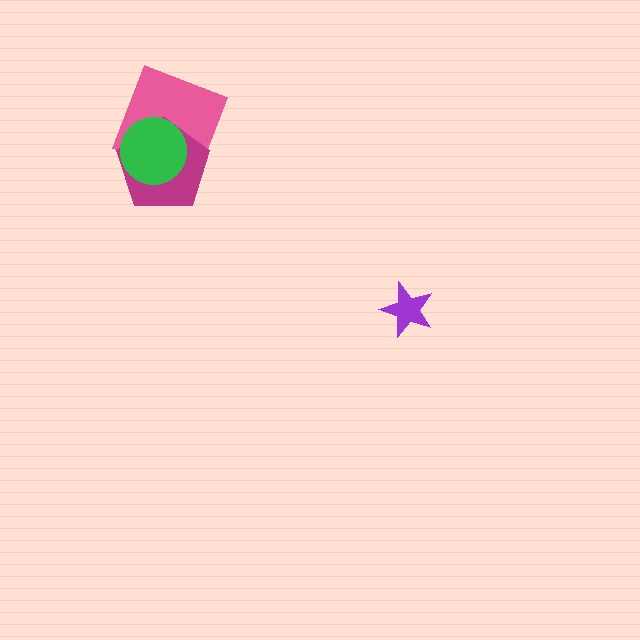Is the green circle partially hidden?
No, no other shape covers it.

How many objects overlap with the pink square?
2 objects overlap with the pink square.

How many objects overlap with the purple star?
0 objects overlap with the purple star.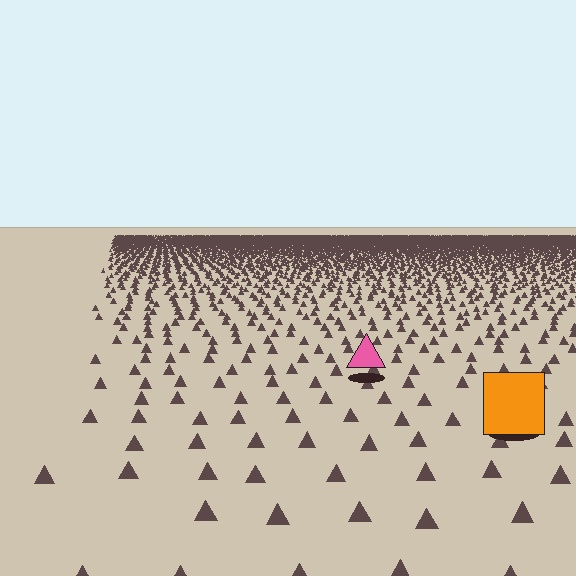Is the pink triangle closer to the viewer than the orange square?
No. The orange square is closer — you can tell from the texture gradient: the ground texture is coarser near it.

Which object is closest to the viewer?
The orange square is closest. The texture marks near it are larger and more spread out.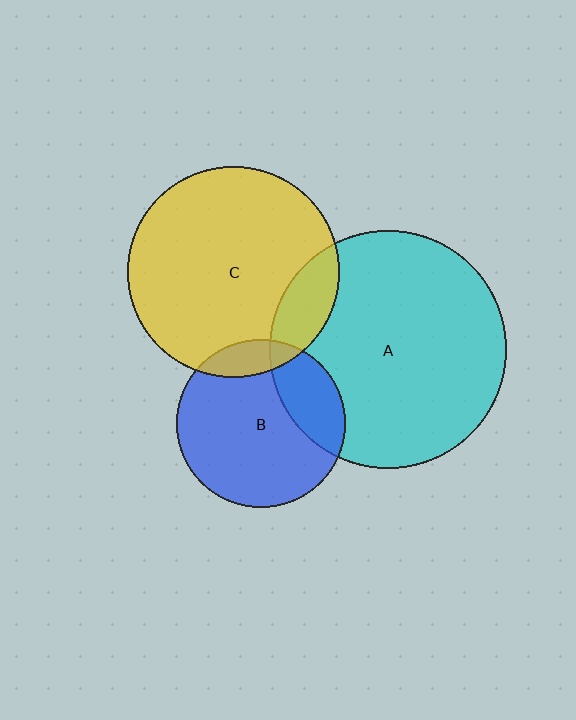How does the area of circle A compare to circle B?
Approximately 2.0 times.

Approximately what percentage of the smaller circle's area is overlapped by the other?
Approximately 10%.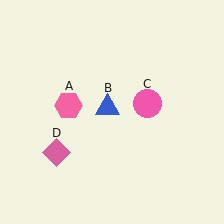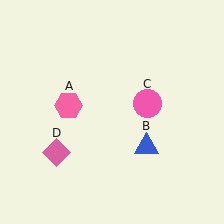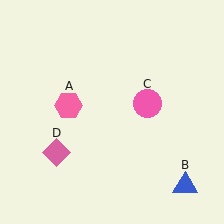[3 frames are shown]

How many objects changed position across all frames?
1 object changed position: blue triangle (object B).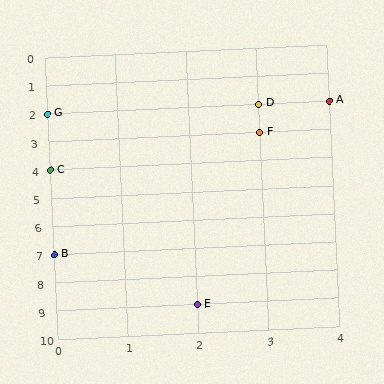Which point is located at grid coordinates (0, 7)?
Point B is at (0, 7).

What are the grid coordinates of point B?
Point B is at grid coordinates (0, 7).